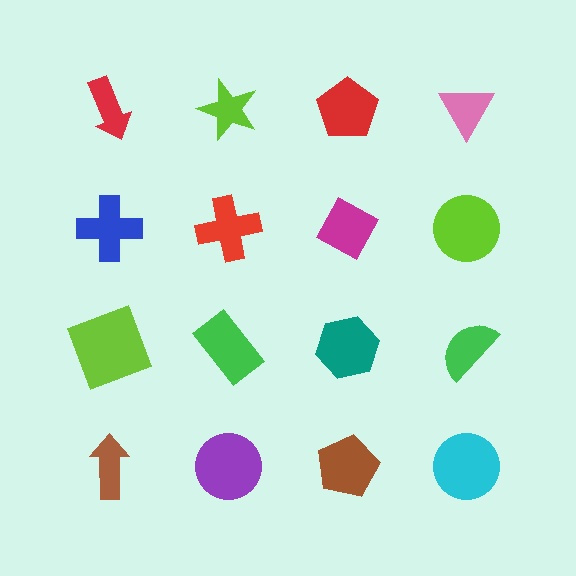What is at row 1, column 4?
A pink triangle.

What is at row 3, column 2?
A green rectangle.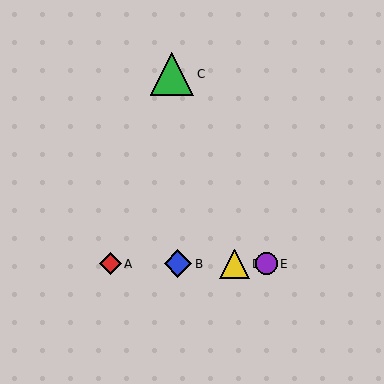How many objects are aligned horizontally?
4 objects (A, B, D, E) are aligned horizontally.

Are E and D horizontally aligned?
Yes, both are at y≈264.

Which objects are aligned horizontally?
Objects A, B, D, E are aligned horizontally.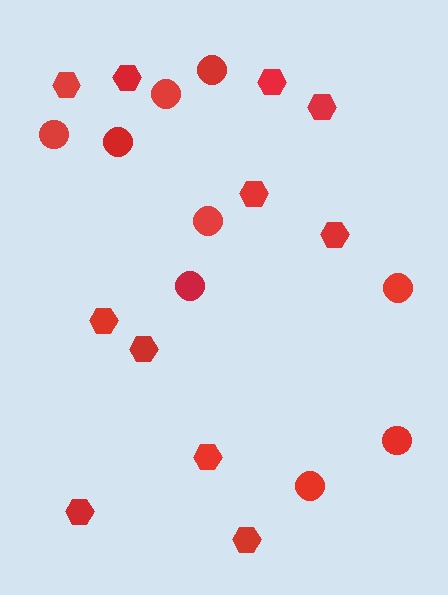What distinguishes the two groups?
There are 2 groups: one group of hexagons (11) and one group of circles (9).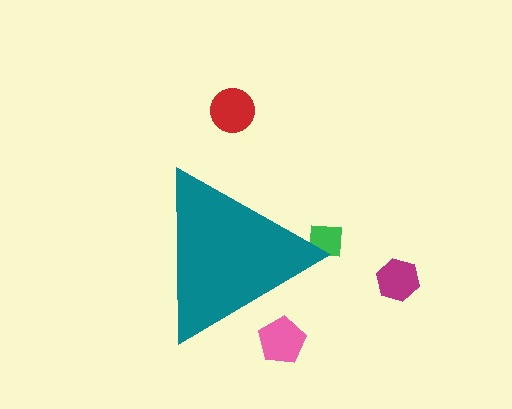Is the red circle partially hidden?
No, the red circle is fully visible.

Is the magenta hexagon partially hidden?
No, the magenta hexagon is fully visible.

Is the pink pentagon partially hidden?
Yes, the pink pentagon is partially hidden behind the teal triangle.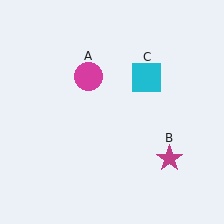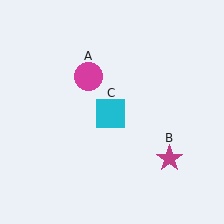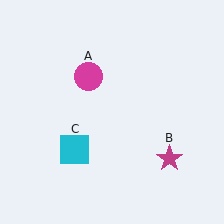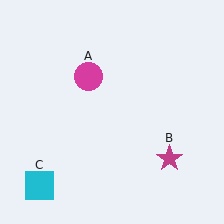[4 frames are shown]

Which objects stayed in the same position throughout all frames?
Magenta circle (object A) and magenta star (object B) remained stationary.